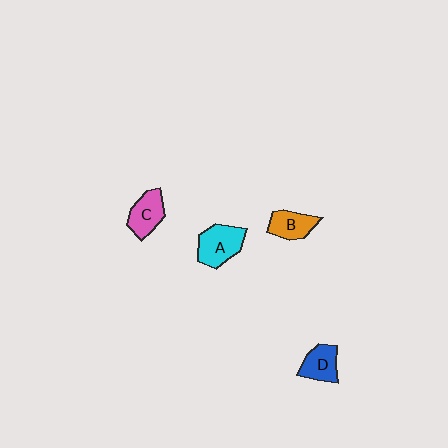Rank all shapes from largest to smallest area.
From largest to smallest: A (cyan), C (pink), B (orange), D (blue).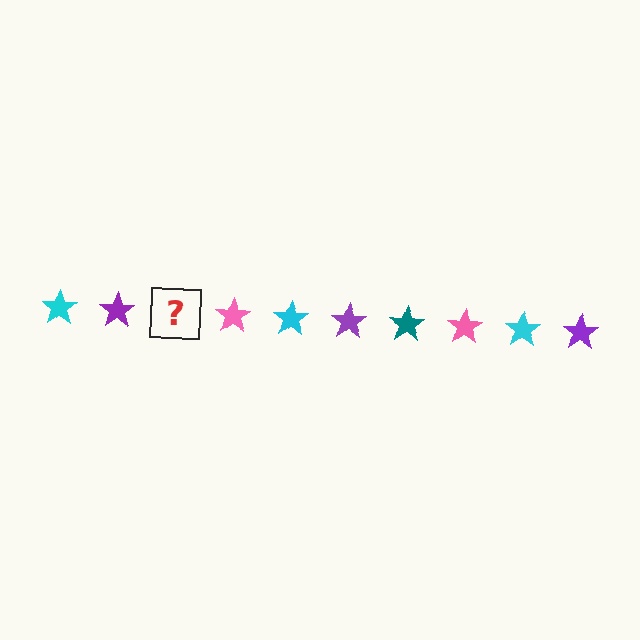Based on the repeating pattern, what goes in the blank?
The blank should be a teal star.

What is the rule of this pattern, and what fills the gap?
The rule is that the pattern cycles through cyan, purple, teal, pink stars. The gap should be filled with a teal star.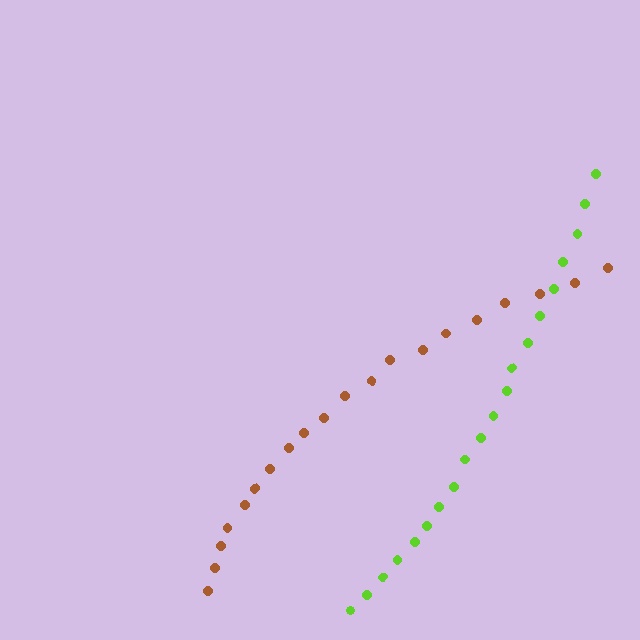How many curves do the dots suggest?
There are 2 distinct paths.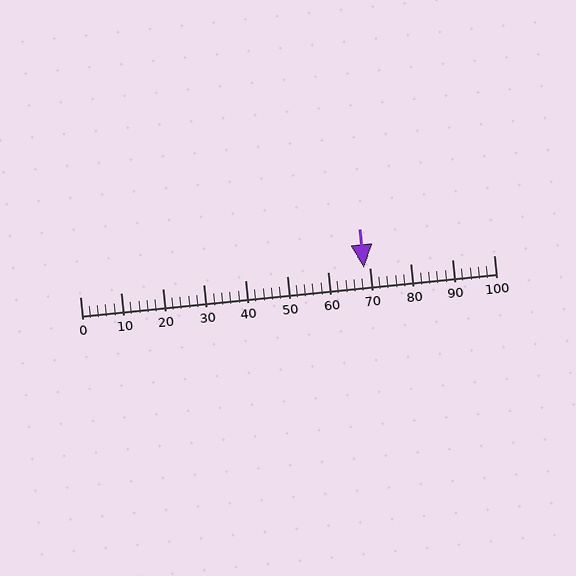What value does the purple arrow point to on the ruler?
The purple arrow points to approximately 69.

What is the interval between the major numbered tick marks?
The major tick marks are spaced 10 units apart.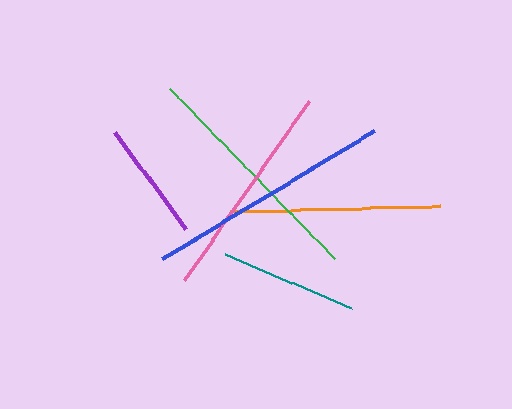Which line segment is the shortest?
The purple line is the shortest at approximately 120 pixels.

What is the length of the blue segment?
The blue segment is approximately 248 pixels long.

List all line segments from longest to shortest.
From longest to shortest: blue, green, pink, orange, teal, purple.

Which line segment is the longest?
The blue line is the longest at approximately 248 pixels.